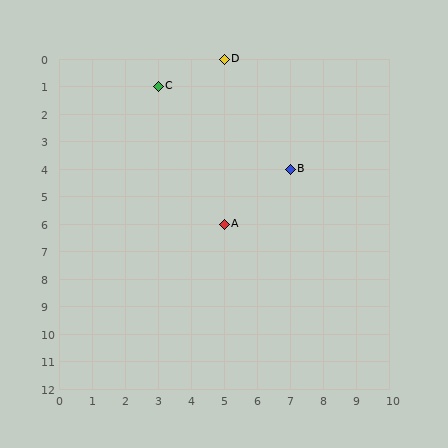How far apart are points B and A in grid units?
Points B and A are 2 columns and 2 rows apart (about 2.8 grid units diagonally).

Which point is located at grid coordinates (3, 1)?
Point C is at (3, 1).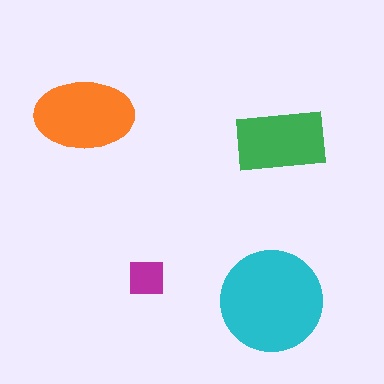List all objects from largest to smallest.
The cyan circle, the orange ellipse, the green rectangle, the magenta square.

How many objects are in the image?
There are 4 objects in the image.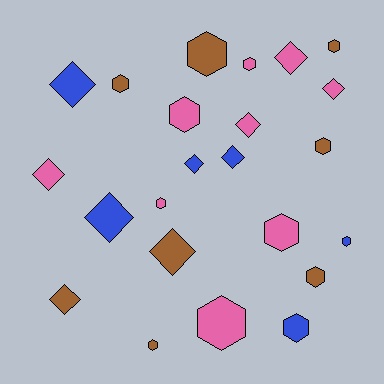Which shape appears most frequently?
Hexagon, with 13 objects.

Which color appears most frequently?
Pink, with 9 objects.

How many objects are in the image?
There are 23 objects.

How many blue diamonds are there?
There are 4 blue diamonds.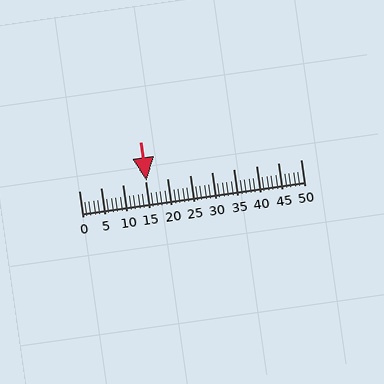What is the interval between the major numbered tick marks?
The major tick marks are spaced 5 units apart.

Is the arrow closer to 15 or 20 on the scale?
The arrow is closer to 15.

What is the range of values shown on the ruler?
The ruler shows values from 0 to 50.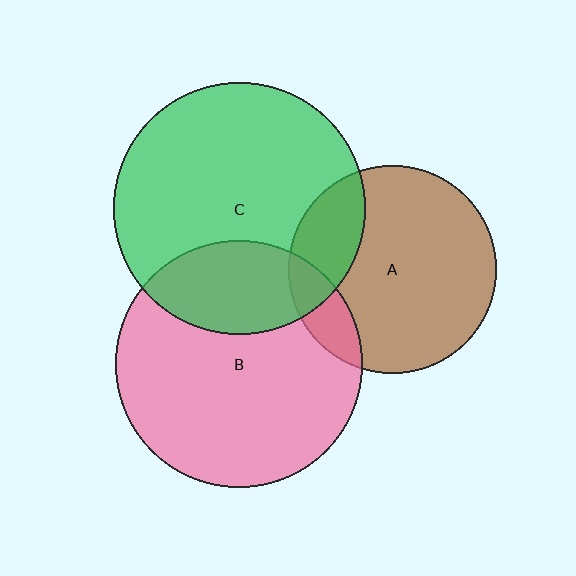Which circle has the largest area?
Circle C (green).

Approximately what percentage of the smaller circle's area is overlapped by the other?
Approximately 15%.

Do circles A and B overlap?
Yes.